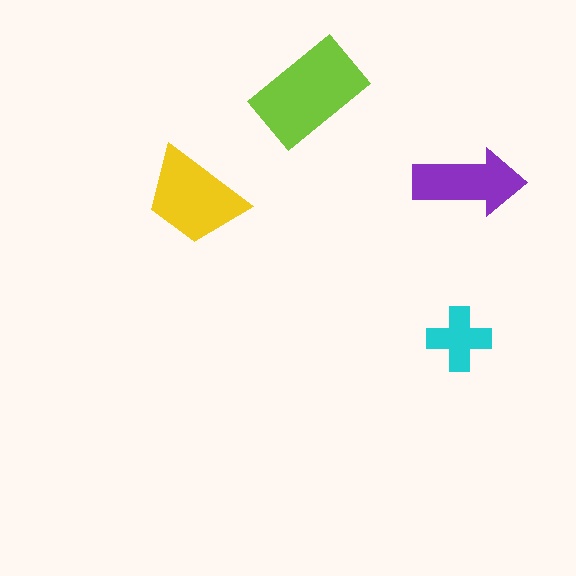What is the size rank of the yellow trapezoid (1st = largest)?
2nd.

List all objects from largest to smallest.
The lime rectangle, the yellow trapezoid, the purple arrow, the cyan cross.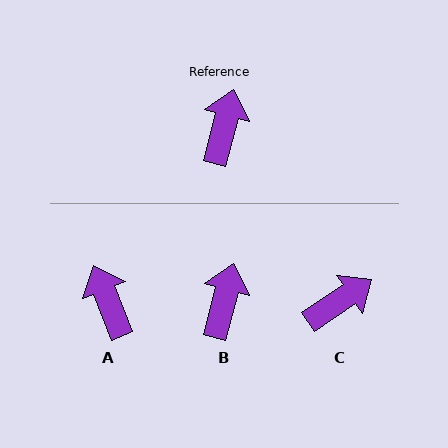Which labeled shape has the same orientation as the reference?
B.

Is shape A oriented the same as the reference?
No, it is off by about 37 degrees.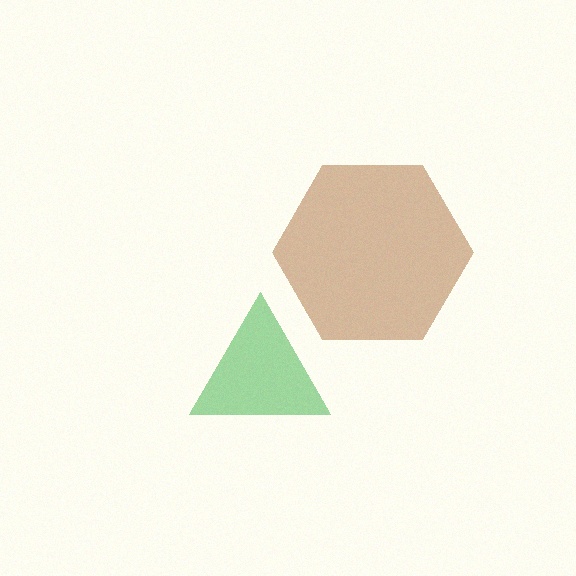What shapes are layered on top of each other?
The layered shapes are: a green triangle, a brown hexagon.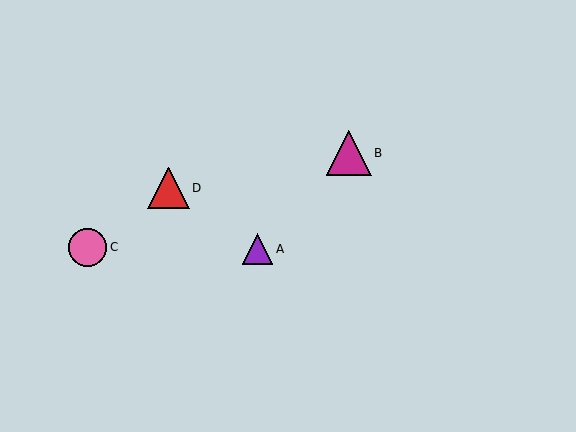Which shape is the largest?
The magenta triangle (labeled B) is the largest.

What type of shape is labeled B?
Shape B is a magenta triangle.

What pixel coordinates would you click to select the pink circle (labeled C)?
Click at (88, 247) to select the pink circle C.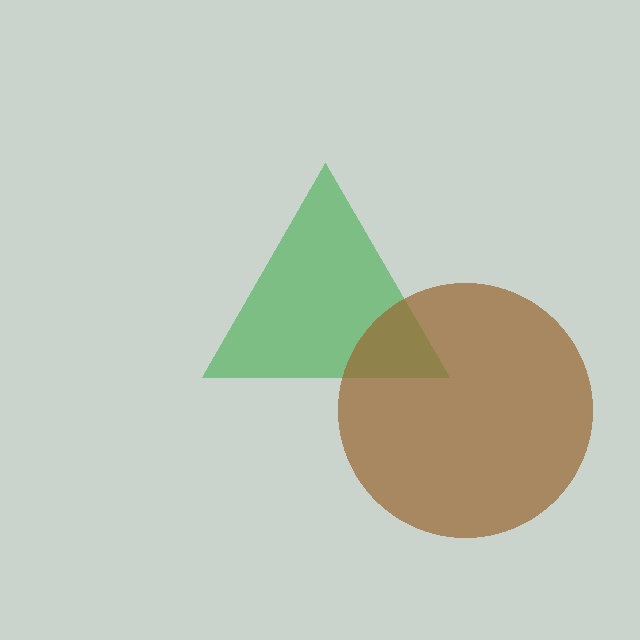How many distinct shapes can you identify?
There are 2 distinct shapes: a green triangle, a brown circle.